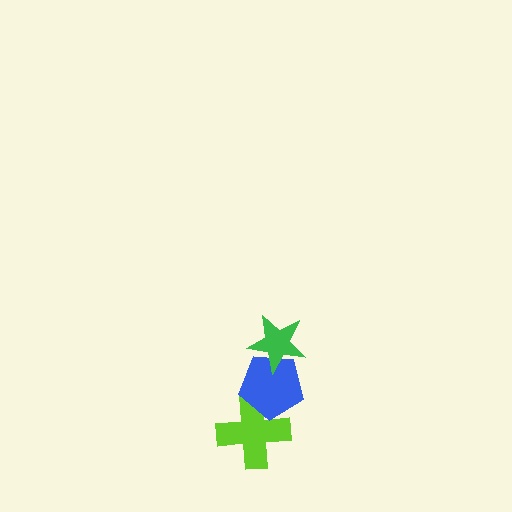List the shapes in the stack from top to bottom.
From top to bottom: the green star, the blue pentagon, the lime cross.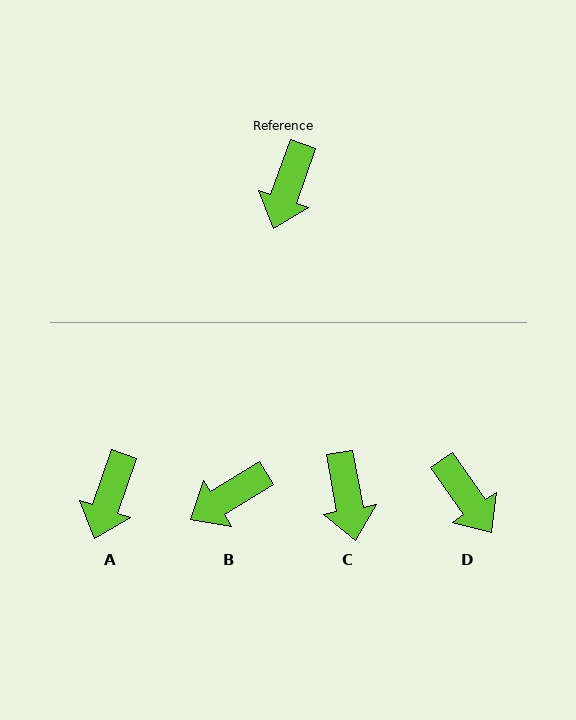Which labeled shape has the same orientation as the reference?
A.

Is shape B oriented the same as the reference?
No, it is off by about 39 degrees.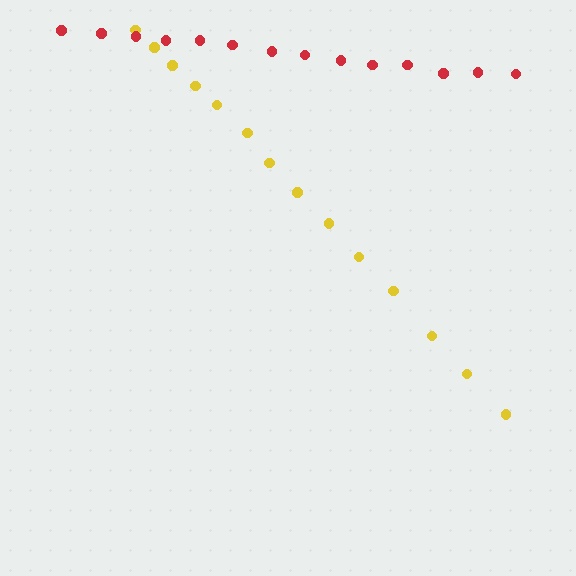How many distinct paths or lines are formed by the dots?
There are 2 distinct paths.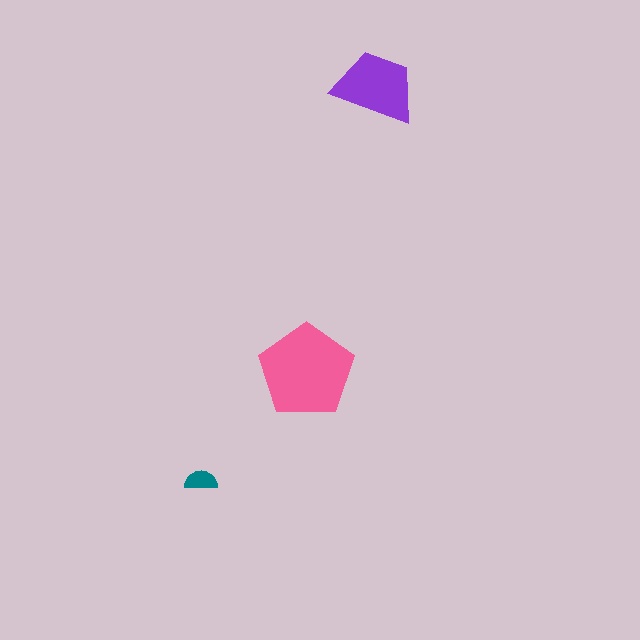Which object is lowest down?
The teal semicircle is bottommost.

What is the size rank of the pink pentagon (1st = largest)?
1st.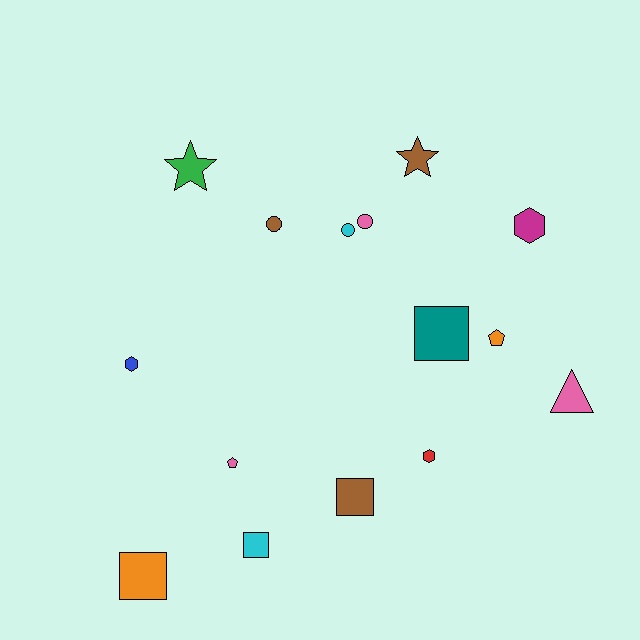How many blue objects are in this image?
There is 1 blue object.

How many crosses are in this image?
There are no crosses.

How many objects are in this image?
There are 15 objects.